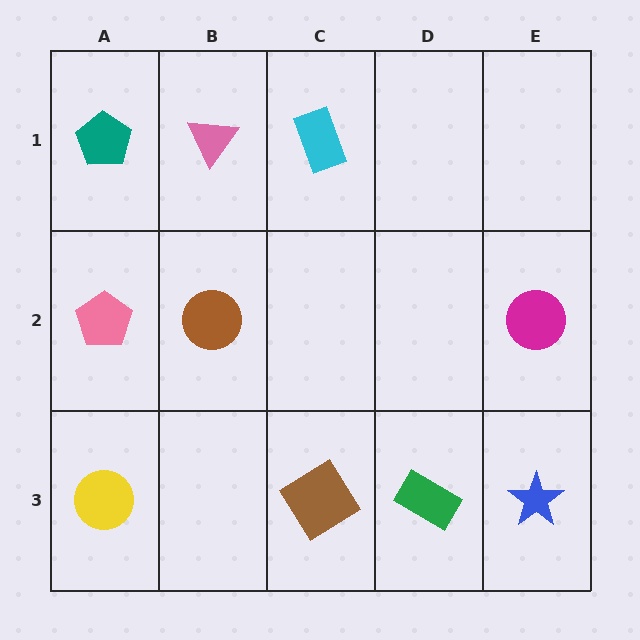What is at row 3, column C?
A brown diamond.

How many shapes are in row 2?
3 shapes.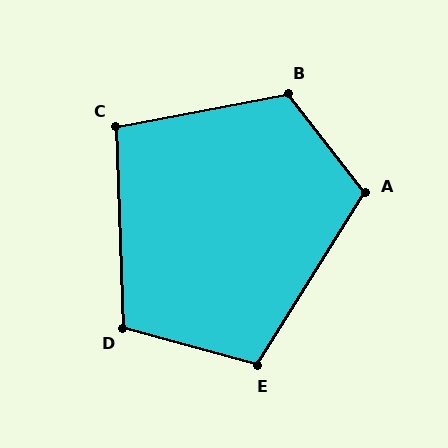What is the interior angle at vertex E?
Approximately 107 degrees (obtuse).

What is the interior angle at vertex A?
Approximately 110 degrees (obtuse).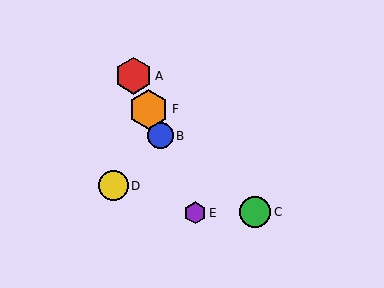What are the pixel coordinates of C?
Object C is at (255, 212).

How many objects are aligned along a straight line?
4 objects (A, B, E, F) are aligned along a straight line.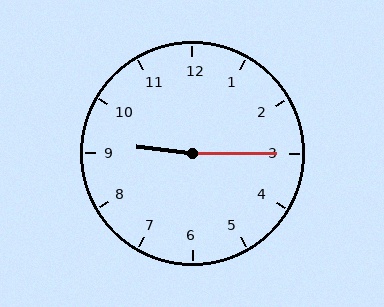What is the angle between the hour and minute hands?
Approximately 172 degrees.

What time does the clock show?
9:15.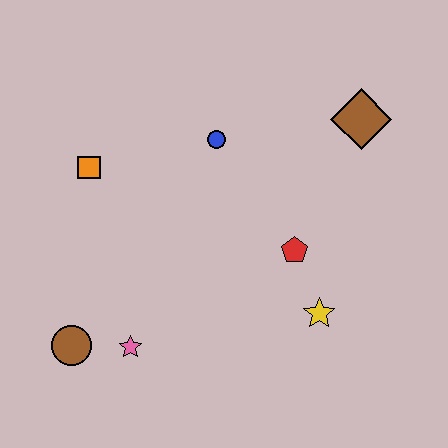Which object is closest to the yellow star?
The red pentagon is closest to the yellow star.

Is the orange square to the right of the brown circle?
Yes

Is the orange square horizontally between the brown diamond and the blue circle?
No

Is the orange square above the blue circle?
No